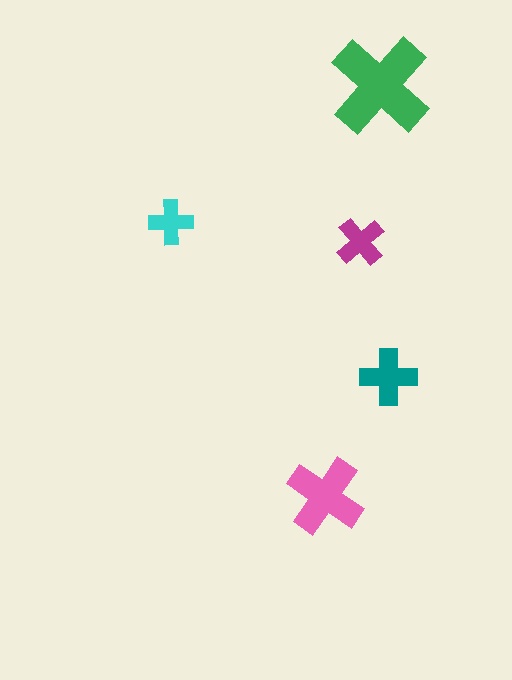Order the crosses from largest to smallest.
the green one, the pink one, the teal one, the magenta one, the cyan one.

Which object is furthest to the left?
The cyan cross is leftmost.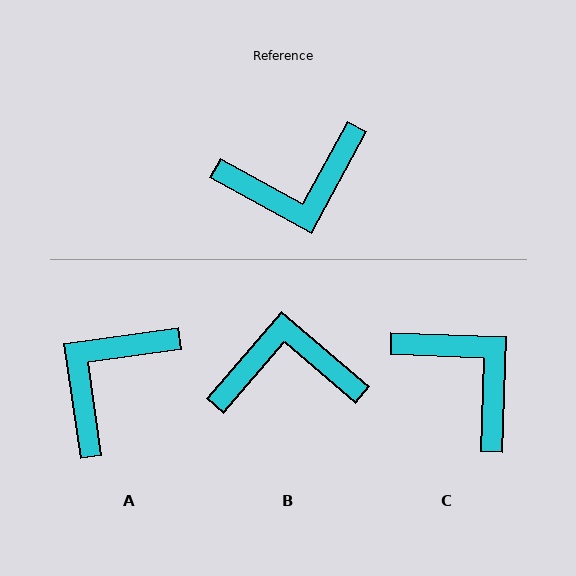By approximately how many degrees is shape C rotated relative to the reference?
Approximately 117 degrees counter-clockwise.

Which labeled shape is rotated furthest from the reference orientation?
B, about 168 degrees away.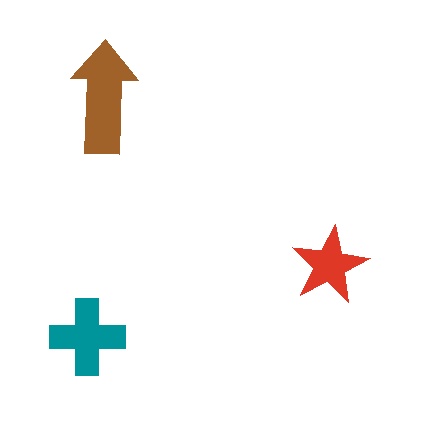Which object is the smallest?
The red star.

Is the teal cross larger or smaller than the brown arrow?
Smaller.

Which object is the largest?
The brown arrow.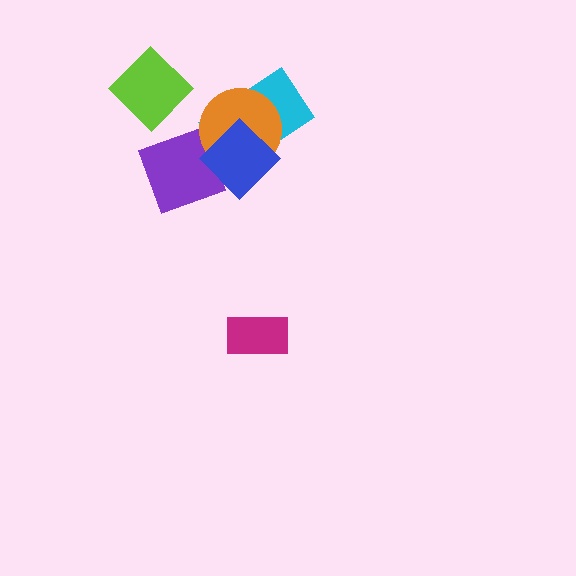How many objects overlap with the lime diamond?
0 objects overlap with the lime diamond.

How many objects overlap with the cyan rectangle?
2 objects overlap with the cyan rectangle.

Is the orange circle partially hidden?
Yes, it is partially covered by another shape.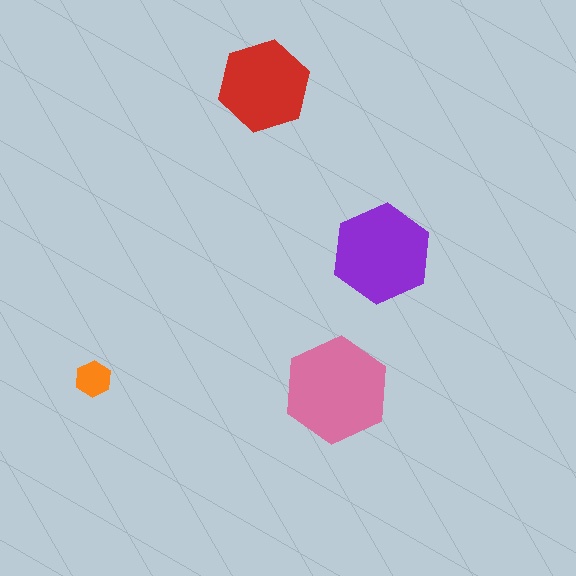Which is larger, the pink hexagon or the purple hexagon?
The pink one.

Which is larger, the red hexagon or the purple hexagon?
The purple one.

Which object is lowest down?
The pink hexagon is bottommost.